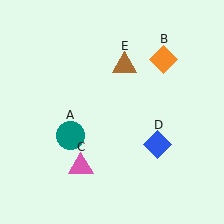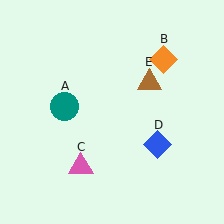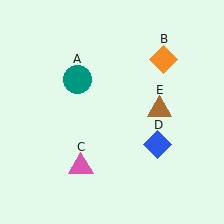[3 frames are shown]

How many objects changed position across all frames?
2 objects changed position: teal circle (object A), brown triangle (object E).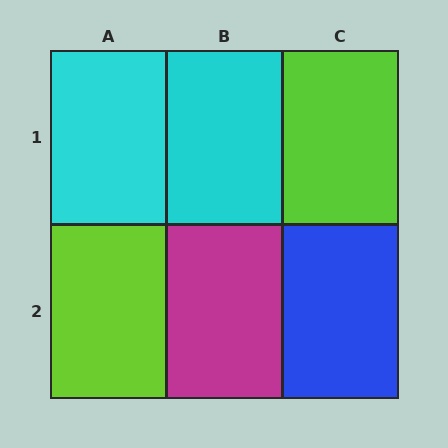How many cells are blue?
1 cell is blue.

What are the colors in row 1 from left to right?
Cyan, cyan, lime.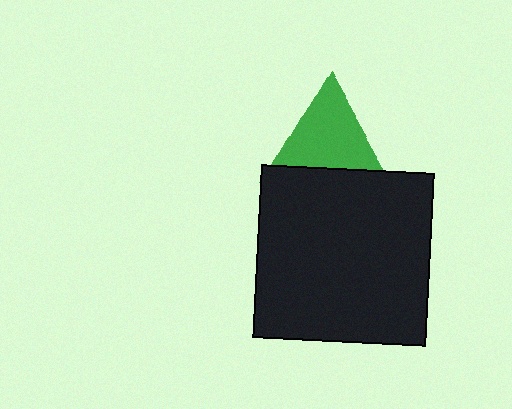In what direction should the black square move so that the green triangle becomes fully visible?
The black square should move down. That is the shortest direction to clear the overlap and leave the green triangle fully visible.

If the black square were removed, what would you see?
You would see the complete green triangle.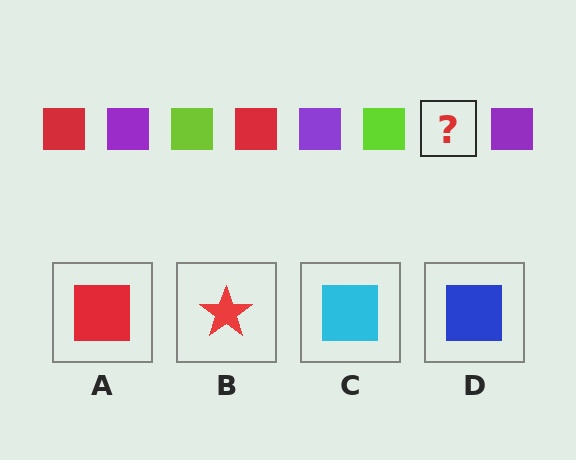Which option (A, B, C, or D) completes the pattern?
A.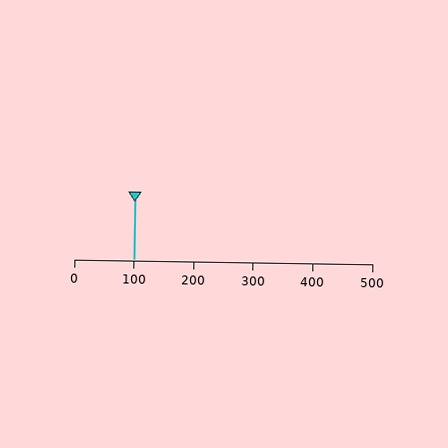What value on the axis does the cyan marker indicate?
The marker indicates approximately 100.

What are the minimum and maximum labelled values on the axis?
The axis runs from 0 to 500.